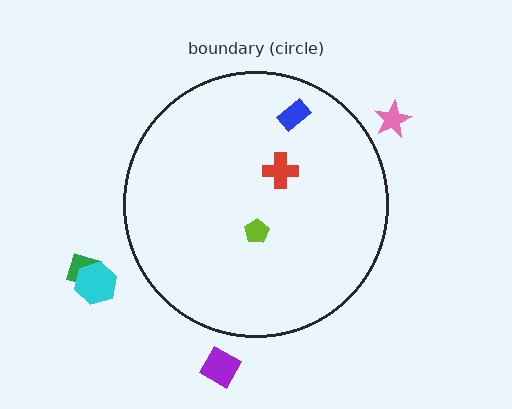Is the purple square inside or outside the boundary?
Outside.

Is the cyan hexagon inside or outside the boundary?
Outside.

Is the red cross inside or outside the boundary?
Inside.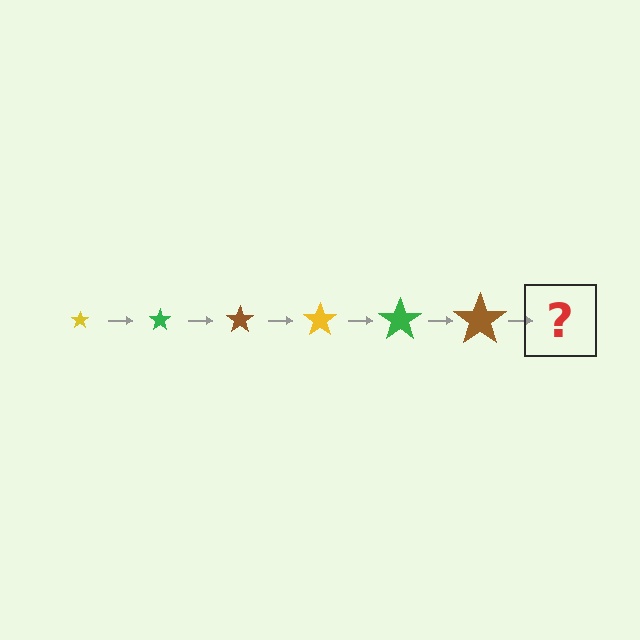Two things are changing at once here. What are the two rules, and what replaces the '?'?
The two rules are that the star grows larger each step and the color cycles through yellow, green, and brown. The '?' should be a yellow star, larger than the previous one.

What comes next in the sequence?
The next element should be a yellow star, larger than the previous one.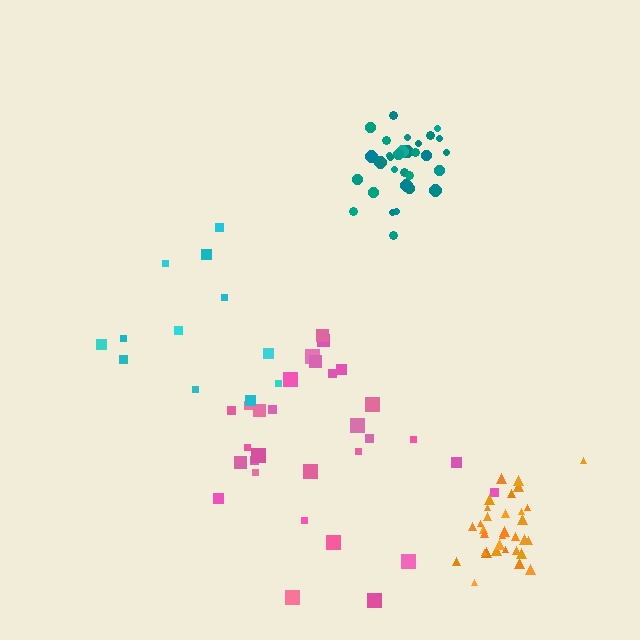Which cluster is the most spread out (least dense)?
Cyan.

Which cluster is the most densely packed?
Orange.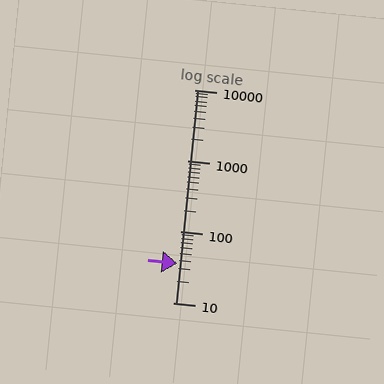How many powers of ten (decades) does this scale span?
The scale spans 3 decades, from 10 to 10000.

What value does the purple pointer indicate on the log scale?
The pointer indicates approximately 36.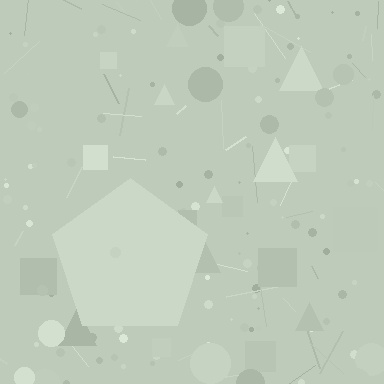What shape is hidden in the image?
A pentagon is hidden in the image.